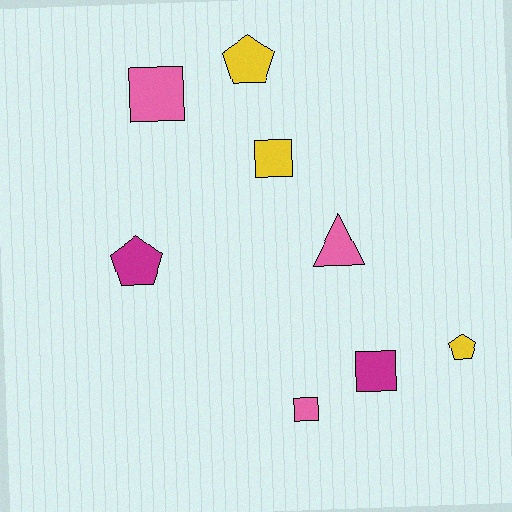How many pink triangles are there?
There is 1 pink triangle.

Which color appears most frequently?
Yellow, with 3 objects.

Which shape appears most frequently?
Square, with 4 objects.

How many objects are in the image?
There are 8 objects.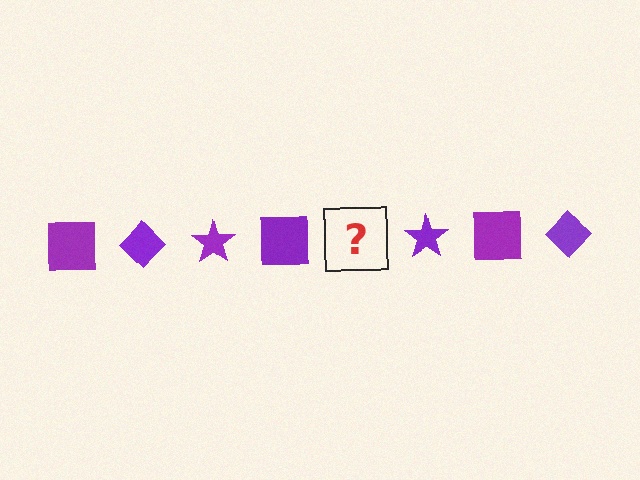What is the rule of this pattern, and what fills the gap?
The rule is that the pattern cycles through square, diamond, star shapes in purple. The gap should be filled with a purple diamond.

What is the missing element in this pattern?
The missing element is a purple diamond.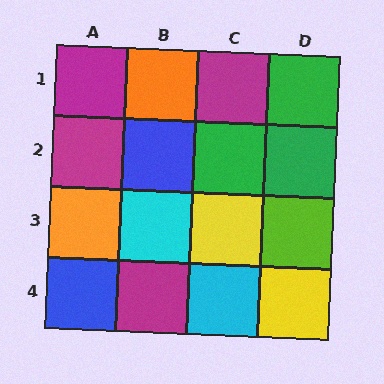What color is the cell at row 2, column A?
Magenta.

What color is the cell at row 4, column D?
Yellow.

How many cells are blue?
2 cells are blue.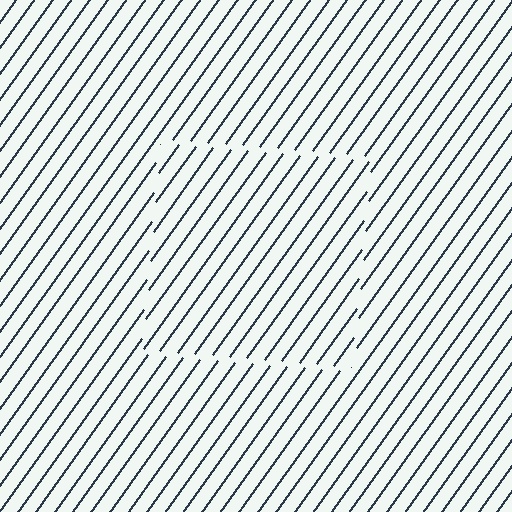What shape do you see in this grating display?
An illusory square. The interior of the shape contains the same grating, shifted by half a period — the contour is defined by the phase discontinuity where line-ends from the inner and outer gratings abut.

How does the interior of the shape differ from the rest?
The interior of the shape contains the same grating, shifted by half a period — the contour is defined by the phase discontinuity where line-ends from the inner and outer gratings abut.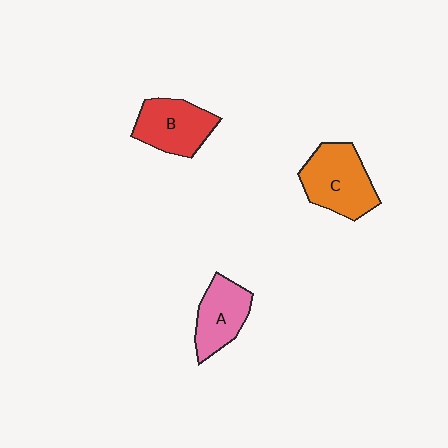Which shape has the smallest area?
Shape A (pink).